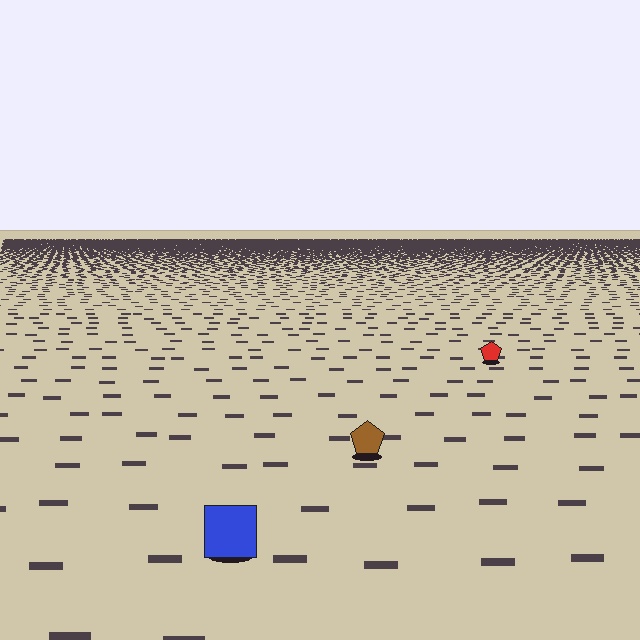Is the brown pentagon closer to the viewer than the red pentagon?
Yes. The brown pentagon is closer — you can tell from the texture gradient: the ground texture is coarser near it.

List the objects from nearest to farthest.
From nearest to farthest: the blue square, the brown pentagon, the red pentagon.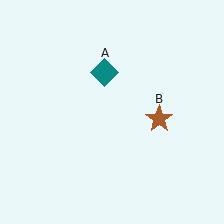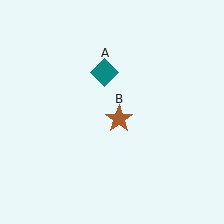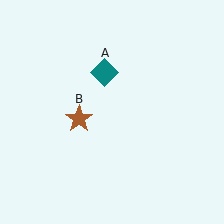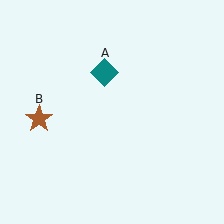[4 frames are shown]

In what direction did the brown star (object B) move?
The brown star (object B) moved left.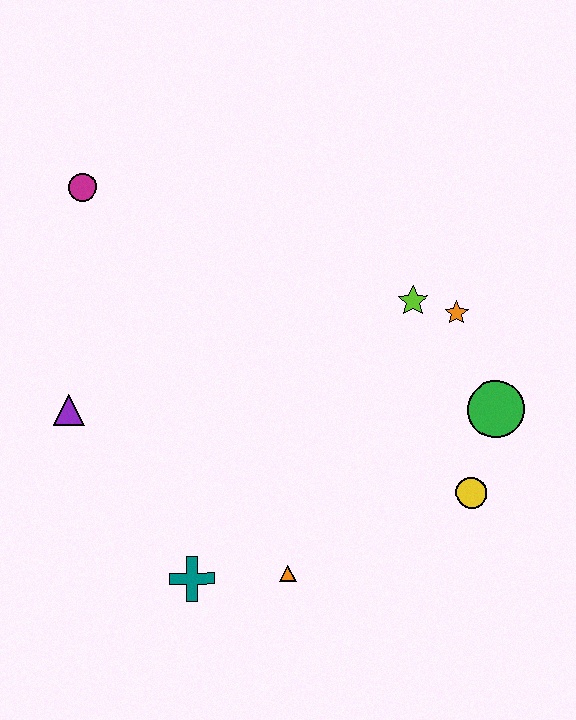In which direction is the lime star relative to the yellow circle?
The lime star is above the yellow circle.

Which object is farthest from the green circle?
The magenta circle is farthest from the green circle.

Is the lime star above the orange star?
Yes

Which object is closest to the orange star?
The lime star is closest to the orange star.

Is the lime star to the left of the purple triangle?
No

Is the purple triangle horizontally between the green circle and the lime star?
No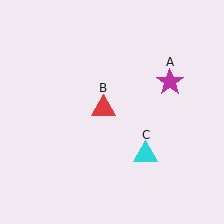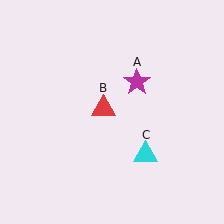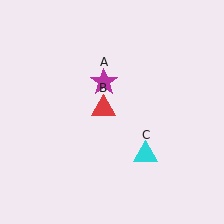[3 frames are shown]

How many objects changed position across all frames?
1 object changed position: magenta star (object A).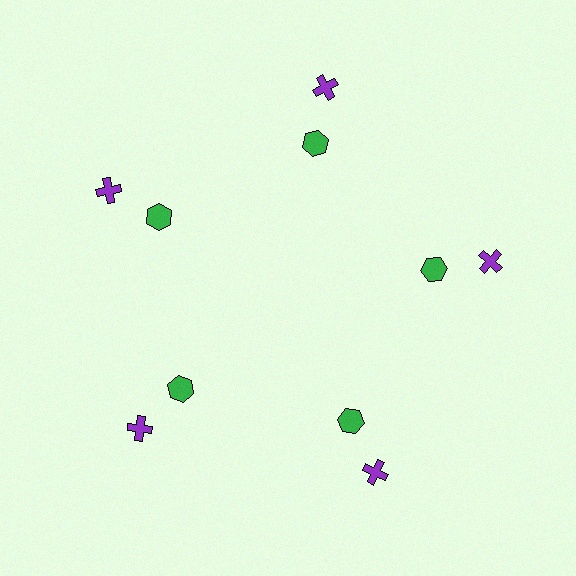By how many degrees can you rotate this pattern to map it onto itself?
The pattern maps onto itself every 72 degrees of rotation.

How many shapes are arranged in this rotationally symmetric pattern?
There are 10 shapes, arranged in 5 groups of 2.